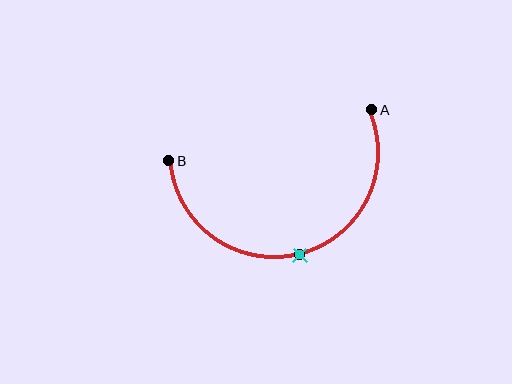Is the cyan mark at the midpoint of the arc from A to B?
Yes. The cyan mark lies on the arc at equal arc-length from both A and B — it is the arc midpoint.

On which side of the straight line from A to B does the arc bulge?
The arc bulges below the straight line connecting A and B.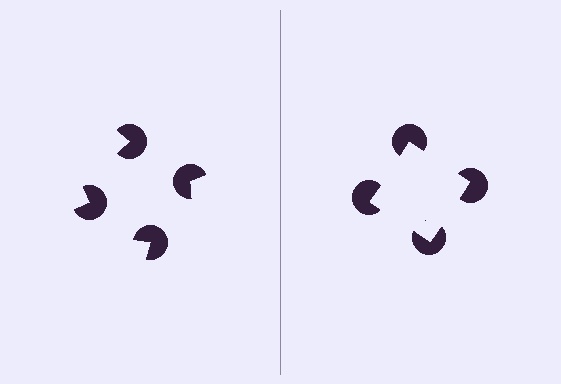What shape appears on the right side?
An illusory square.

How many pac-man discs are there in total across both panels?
8 — 4 on each side.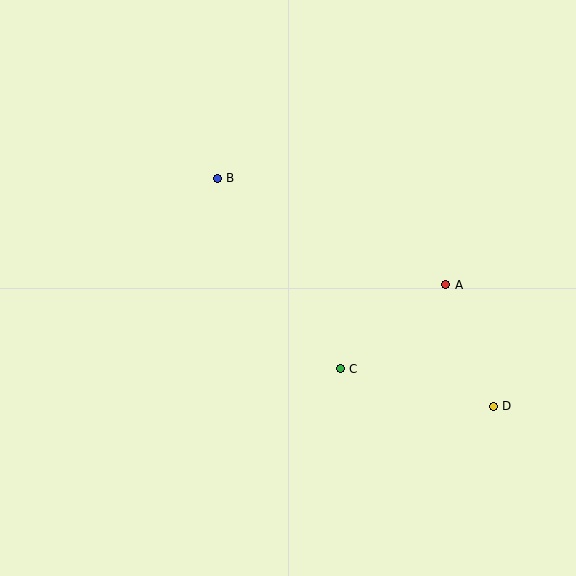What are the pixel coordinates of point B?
Point B is at (217, 178).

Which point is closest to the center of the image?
Point C at (340, 369) is closest to the center.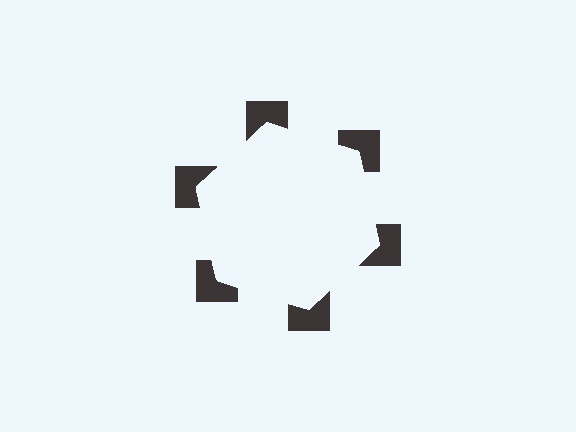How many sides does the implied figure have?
6 sides.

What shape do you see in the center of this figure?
An illusory hexagon — its edges are inferred from the aligned wedge cuts in the notched squares, not physically drawn.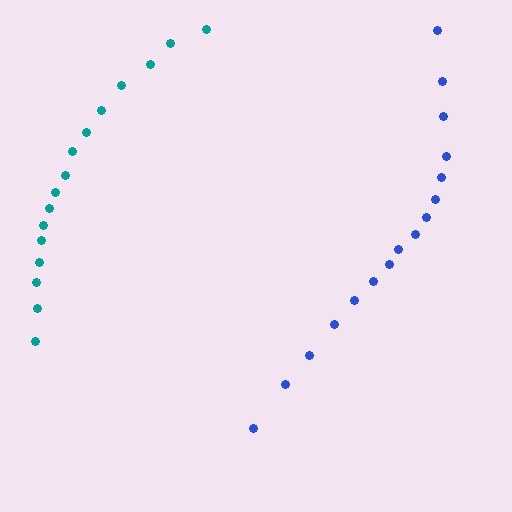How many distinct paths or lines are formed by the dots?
There are 2 distinct paths.